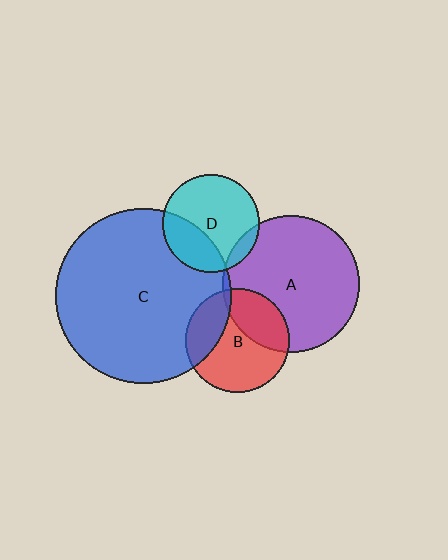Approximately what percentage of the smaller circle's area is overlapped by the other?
Approximately 30%.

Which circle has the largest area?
Circle C (blue).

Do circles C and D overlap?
Yes.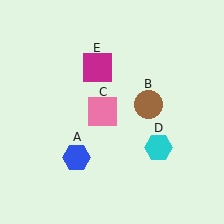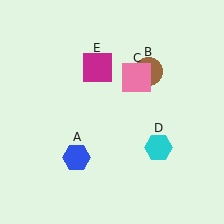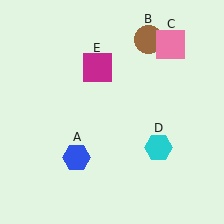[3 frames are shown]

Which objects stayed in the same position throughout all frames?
Blue hexagon (object A) and cyan hexagon (object D) and magenta square (object E) remained stationary.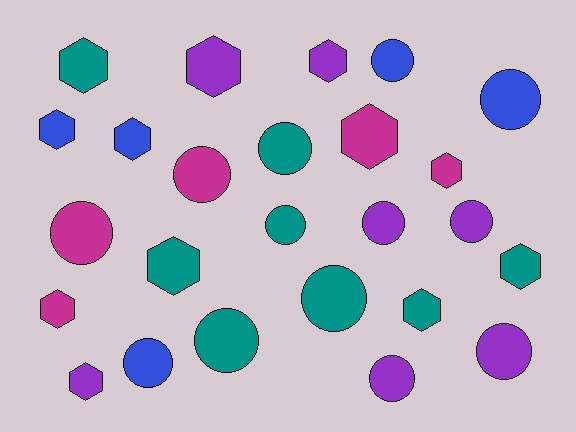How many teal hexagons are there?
There are 4 teal hexagons.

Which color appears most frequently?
Teal, with 8 objects.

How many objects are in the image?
There are 25 objects.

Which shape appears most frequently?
Circle, with 13 objects.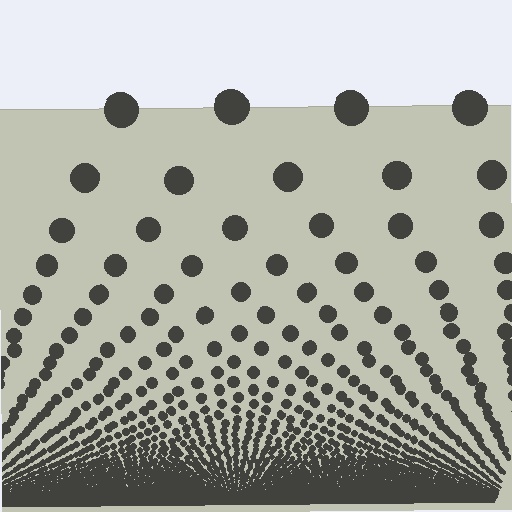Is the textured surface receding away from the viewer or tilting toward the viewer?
The surface appears to tilt toward the viewer. Texture elements get larger and sparser toward the top.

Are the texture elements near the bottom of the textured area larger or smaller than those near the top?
Smaller. The gradient is inverted — elements near the bottom are smaller and denser.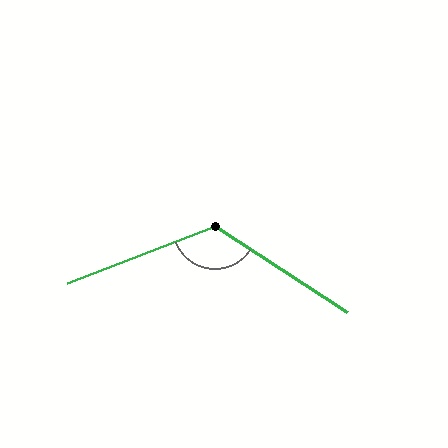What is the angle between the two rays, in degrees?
Approximately 126 degrees.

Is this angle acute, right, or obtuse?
It is obtuse.